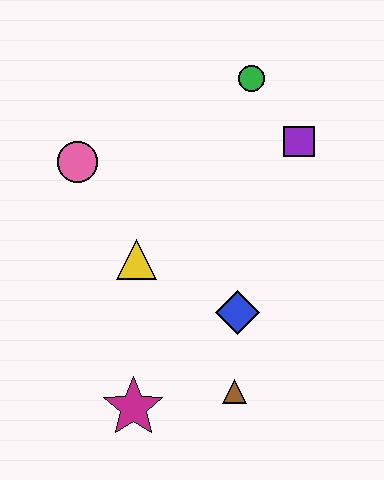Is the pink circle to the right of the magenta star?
No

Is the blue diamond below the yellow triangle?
Yes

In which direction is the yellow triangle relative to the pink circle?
The yellow triangle is below the pink circle.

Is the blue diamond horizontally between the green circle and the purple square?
No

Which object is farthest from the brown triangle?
The green circle is farthest from the brown triangle.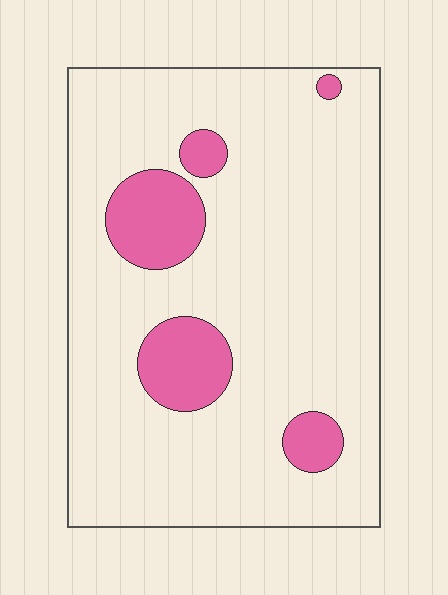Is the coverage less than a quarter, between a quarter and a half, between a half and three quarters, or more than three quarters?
Less than a quarter.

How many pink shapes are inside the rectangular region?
5.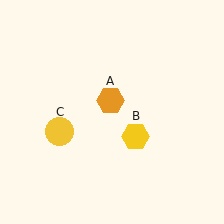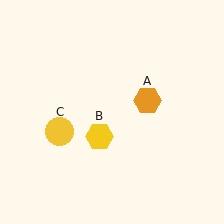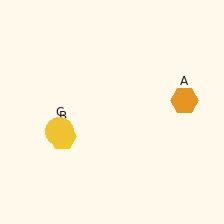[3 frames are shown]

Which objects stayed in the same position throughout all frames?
Yellow circle (object C) remained stationary.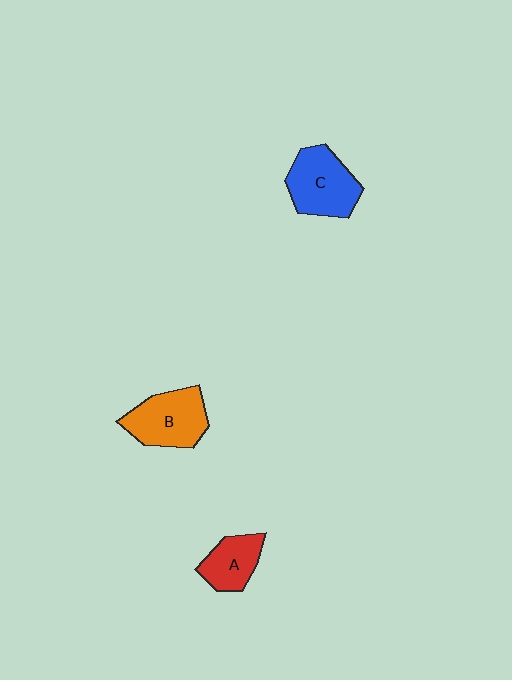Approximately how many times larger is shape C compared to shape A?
Approximately 1.5 times.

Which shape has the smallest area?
Shape A (red).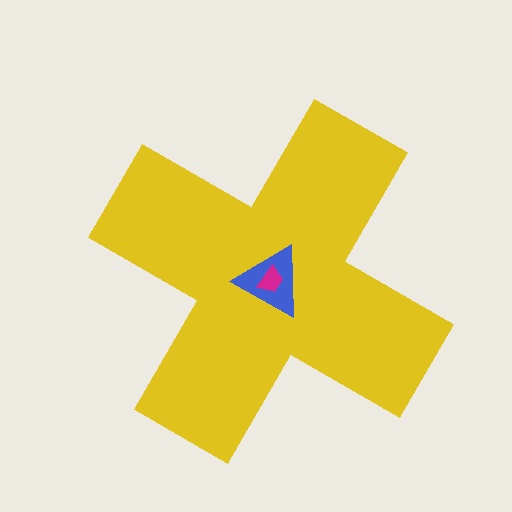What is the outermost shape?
The yellow cross.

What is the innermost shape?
The magenta trapezoid.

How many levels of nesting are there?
3.